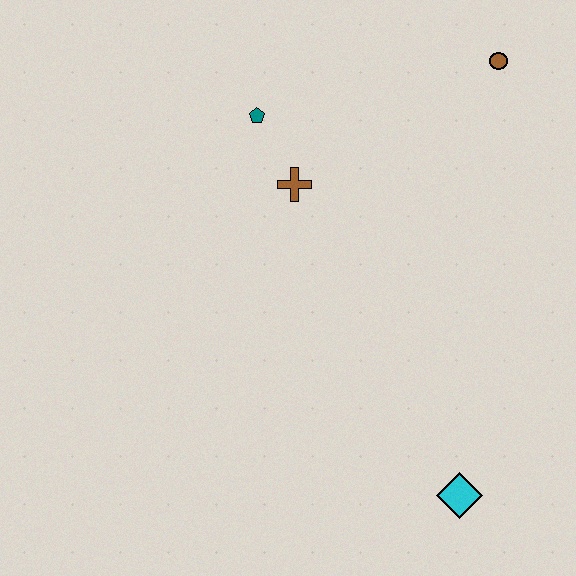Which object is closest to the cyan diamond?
The brown cross is closest to the cyan diamond.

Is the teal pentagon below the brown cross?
No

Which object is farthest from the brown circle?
The cyan diamond is farthest from the brown circle.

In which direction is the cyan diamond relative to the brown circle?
The cyan diamond is below the brown circle.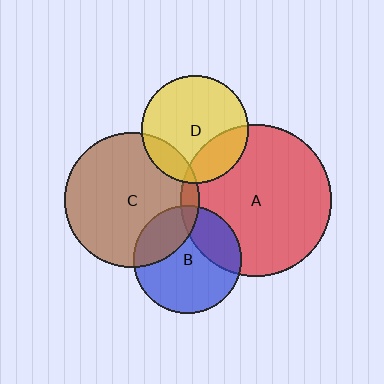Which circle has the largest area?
Circle A (red).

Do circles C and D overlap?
Yes.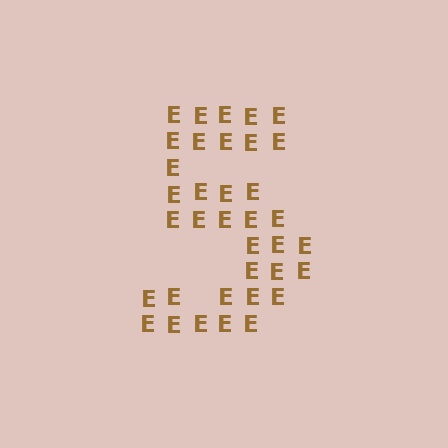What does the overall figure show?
The overall figure shows the digit 5.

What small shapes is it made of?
It is made of small letter E's.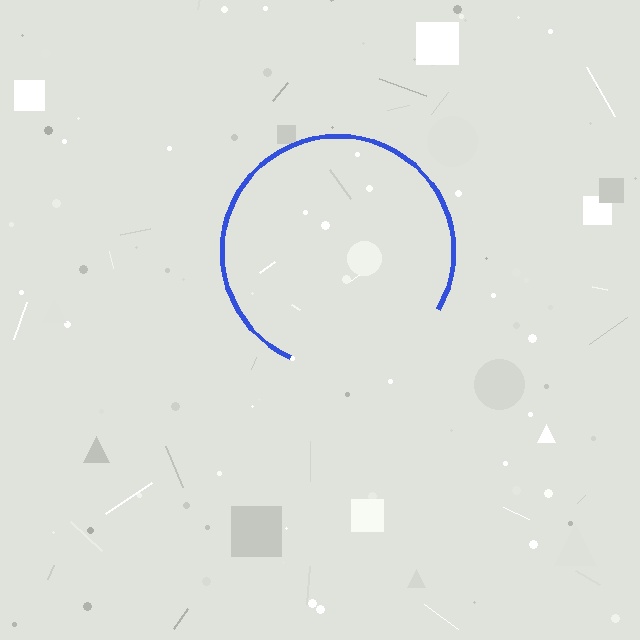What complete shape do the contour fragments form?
The contour fragments form a circle.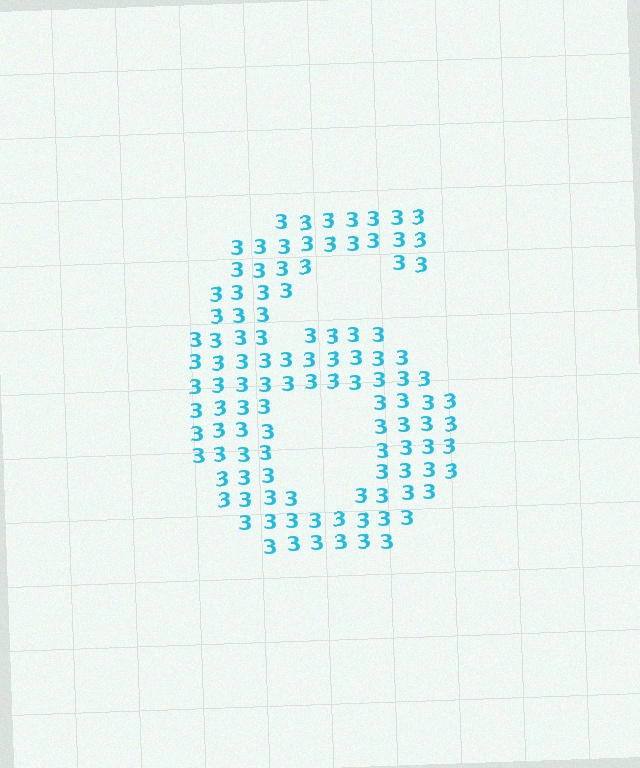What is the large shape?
The large shape is the digit 6.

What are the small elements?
The small elements are digit 3's.